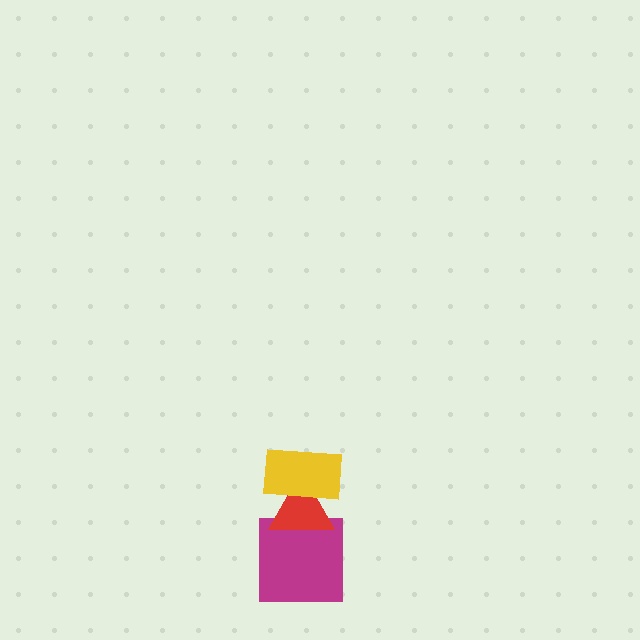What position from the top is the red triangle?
The red triangle is 2nd from the top.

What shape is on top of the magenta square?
The red triangle is on top of the magenta square.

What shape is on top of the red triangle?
The yellow rectangle is on top of the red triangle.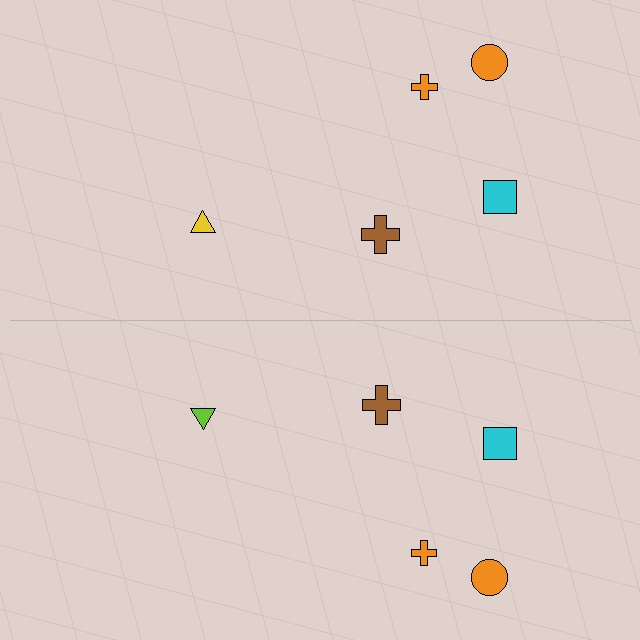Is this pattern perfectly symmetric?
No, the pattern is not perfectly symmetric. The lime triangle on the bottom side breaks the symmetry — its mirror counterpart is yellow.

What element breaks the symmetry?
The lime triangle on the bottom side breaks the symmetry — its mirror counterpart is yellow.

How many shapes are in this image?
There are 10 shapes in this image.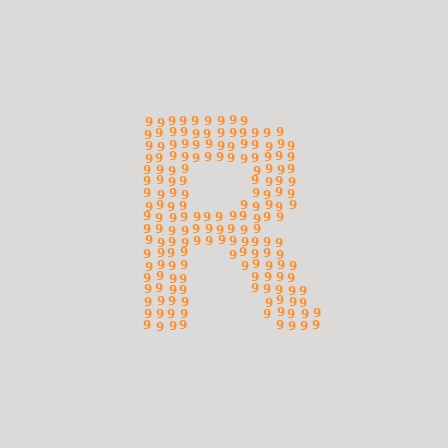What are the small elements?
The small elements are digit 9's.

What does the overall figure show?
The overall figure shows the letter R.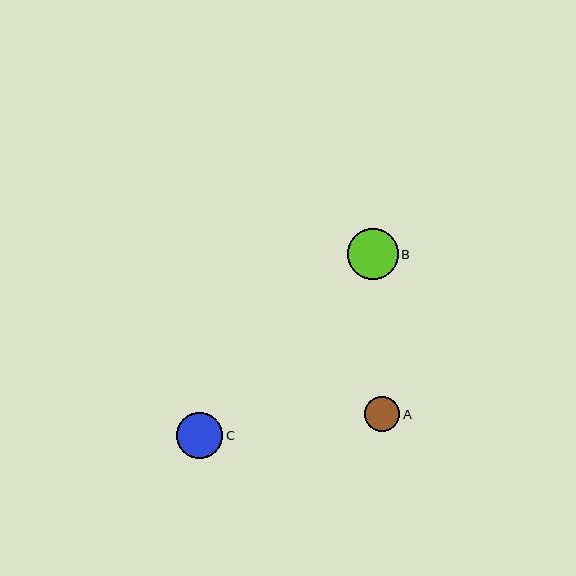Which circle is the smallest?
Circle A is the smallest with a size of approximately 35 pixels.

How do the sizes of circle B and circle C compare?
Circle B and circle C are approximately the same size.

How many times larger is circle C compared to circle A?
Circle C is approximately 1.3 times the size of circle A.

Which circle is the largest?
Circle B is the largest with a size of approximately 51 pixels.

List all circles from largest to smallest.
From largest to smallest: B, C, A.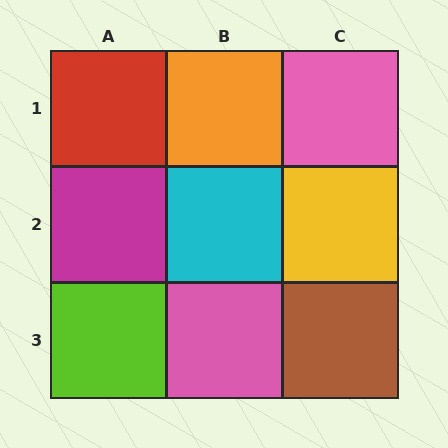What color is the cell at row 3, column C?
Brown.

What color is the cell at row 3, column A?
Lime.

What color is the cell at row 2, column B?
Cyan.